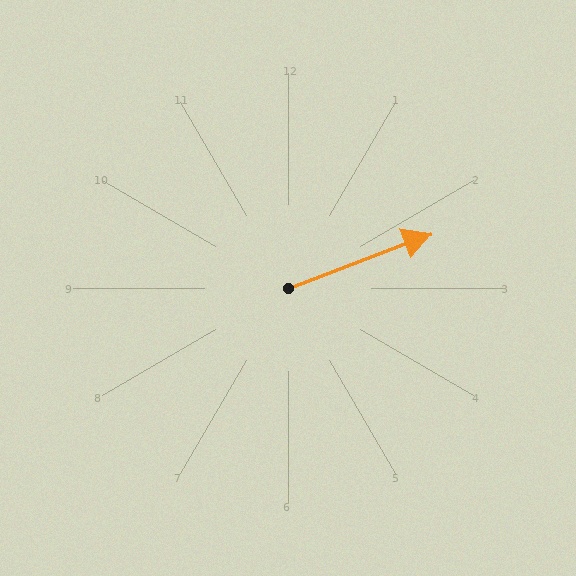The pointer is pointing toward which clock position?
Roughly 2 o'clock.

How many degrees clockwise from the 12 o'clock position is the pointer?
Approximately 69 degrees.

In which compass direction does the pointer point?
East.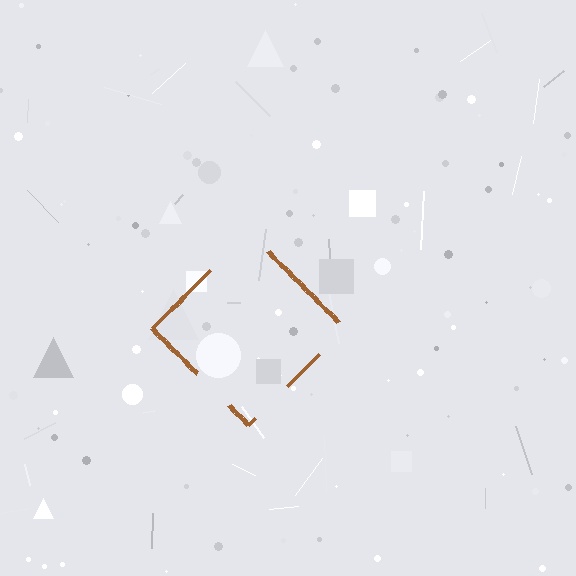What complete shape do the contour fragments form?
The contour fragments form a diamond.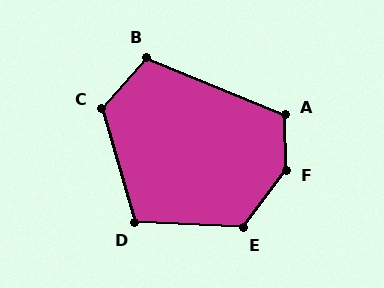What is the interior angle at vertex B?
Approximately 109 degrees (obtuse).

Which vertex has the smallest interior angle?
D, at approximately 108 degrees.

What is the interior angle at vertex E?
Approximately 125 degrees (obtuse).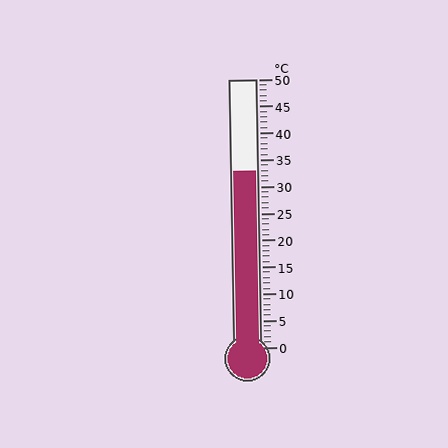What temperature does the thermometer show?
The thermometer shows approximately 33°C.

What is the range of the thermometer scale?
The thermometer scale ranges from 0°C to 50°C.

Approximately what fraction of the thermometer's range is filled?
The thermometer is filled to approximately 65% of its range.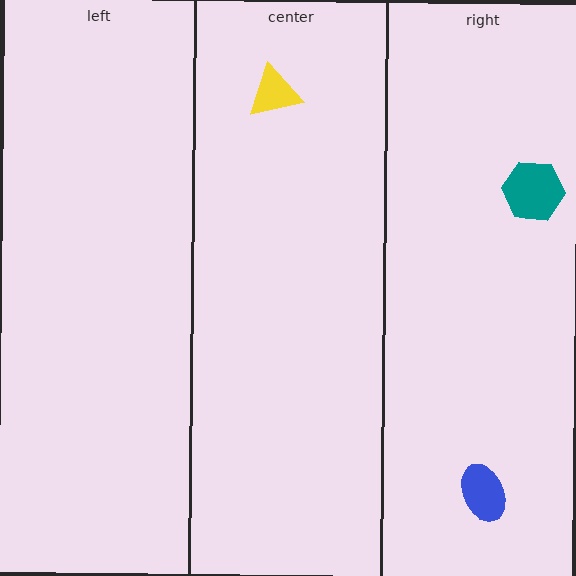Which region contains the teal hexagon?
The right region.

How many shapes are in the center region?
1.